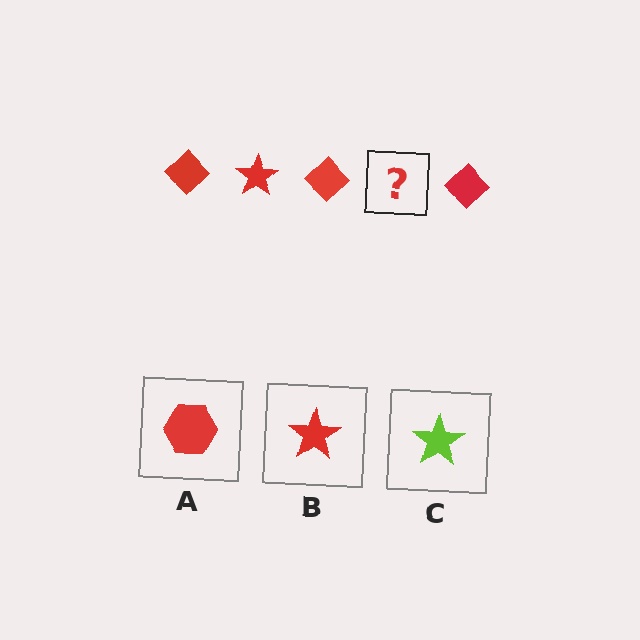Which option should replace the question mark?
Option B.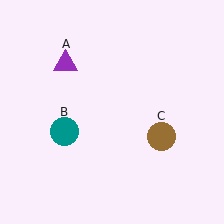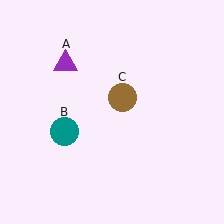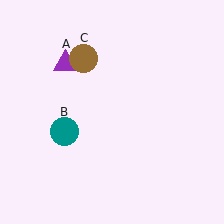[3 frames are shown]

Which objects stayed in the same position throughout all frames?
Purple triangle (object A) and teal circle (object B) remained stationary.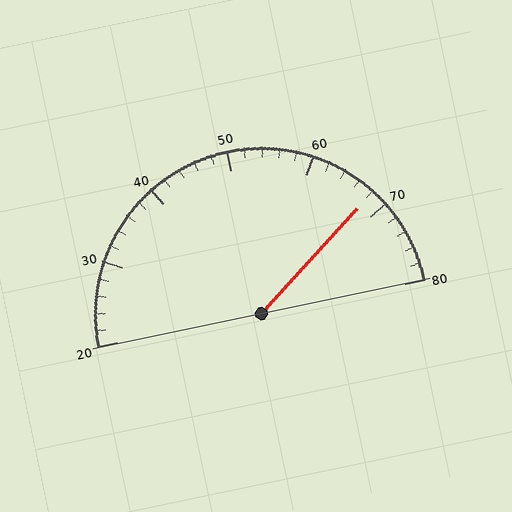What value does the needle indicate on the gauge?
The needle indicates approximately 68.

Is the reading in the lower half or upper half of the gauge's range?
The reading is in the upper half of the range (20 to 80).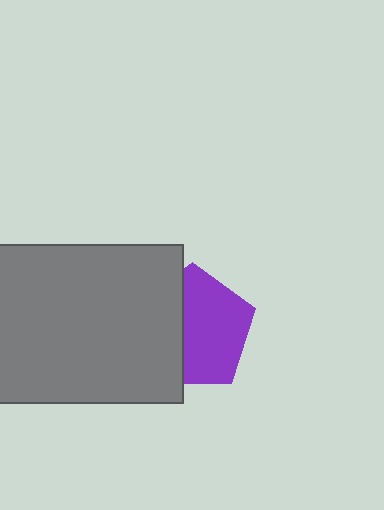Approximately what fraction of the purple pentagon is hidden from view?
Roughly 40% of the purple pentagon is hidden behind the gray rectangle.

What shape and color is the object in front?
The object in front is a gray rectangle.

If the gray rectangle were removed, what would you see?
You would see the complete purple pentagon.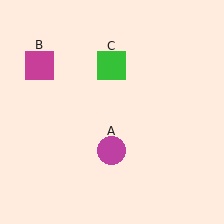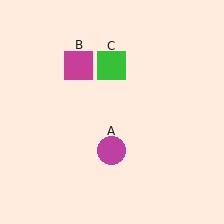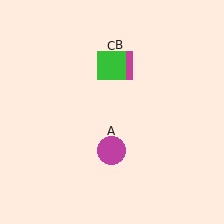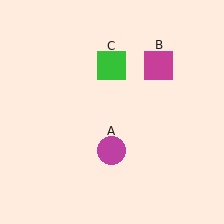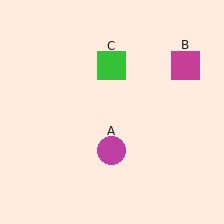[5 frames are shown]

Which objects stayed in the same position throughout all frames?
Magenta circle (object A) and green square (object C) remained stationary.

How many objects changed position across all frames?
1 object changed position: magenta square (object B).